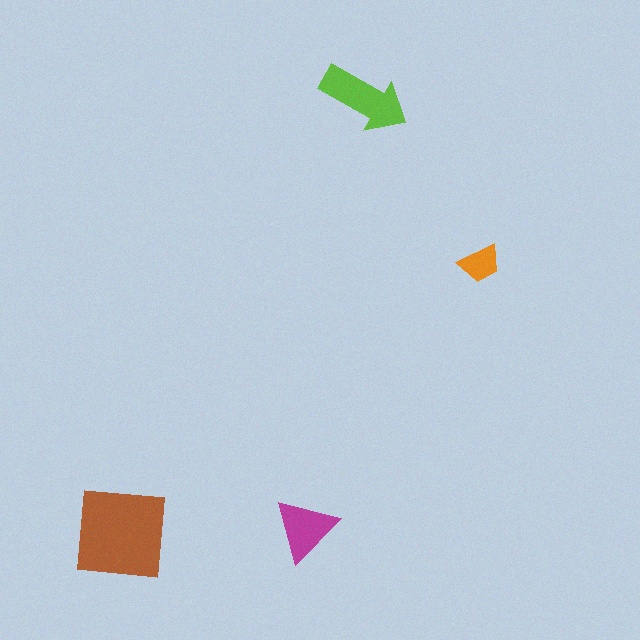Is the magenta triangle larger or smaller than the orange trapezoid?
Larger.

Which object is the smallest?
The orange trapezoid.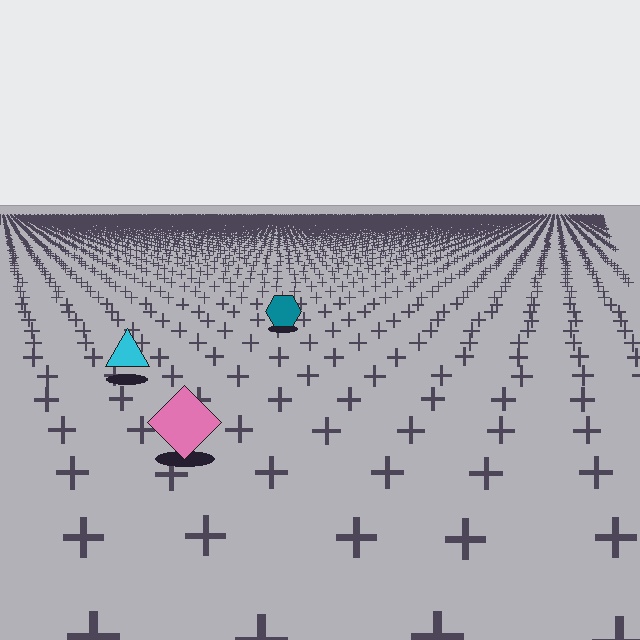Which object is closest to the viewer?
The pink diamond is closest. The texture marks near it are larger and more spread out.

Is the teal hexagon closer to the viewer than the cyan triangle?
No. The cyan triangle is closer — you can tell from the texture gradient: the ground texture is coarser near it.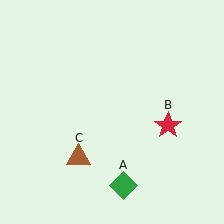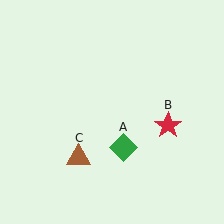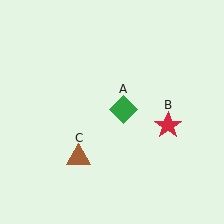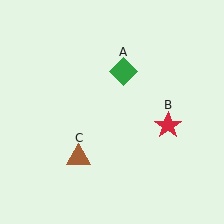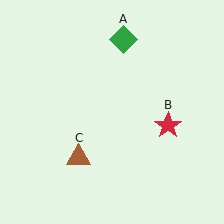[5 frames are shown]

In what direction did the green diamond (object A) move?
The green diamond (object A) moved up.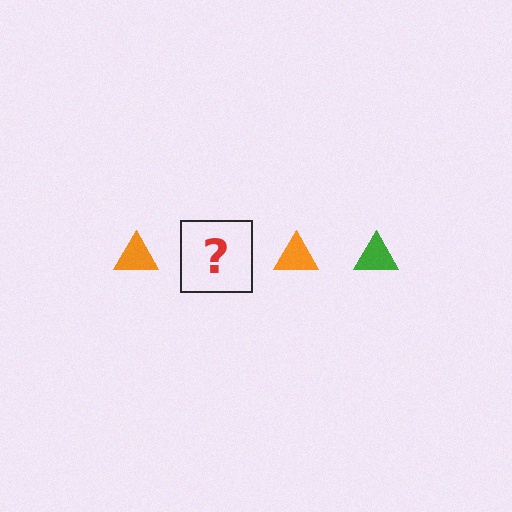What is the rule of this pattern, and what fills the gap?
The rule is that the pattern cycles through orange, green triangles. The gap should be filled with a green triangle.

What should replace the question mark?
The question mark should be replaced with a green triangle.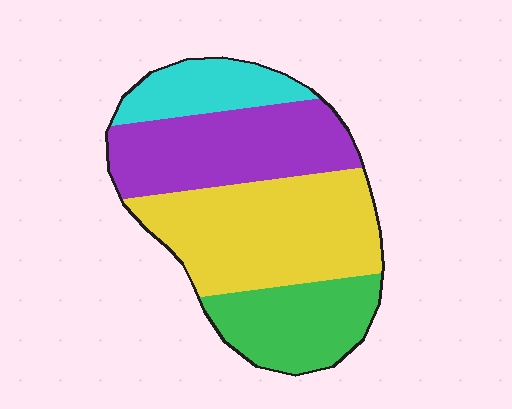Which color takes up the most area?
Yellow, at roughly 35%.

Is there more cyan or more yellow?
Yellow.